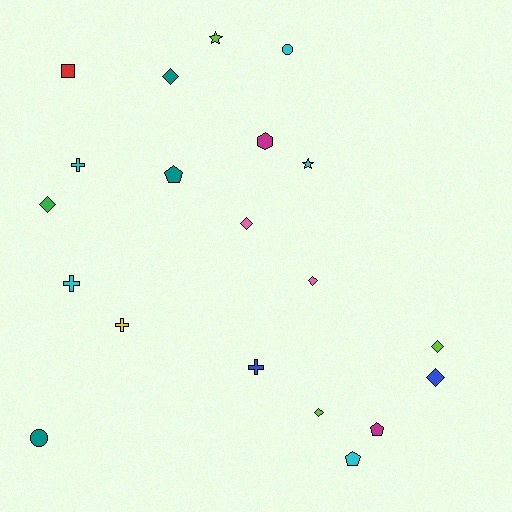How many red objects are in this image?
There is 1 red object.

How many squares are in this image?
There is 1 square.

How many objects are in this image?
There are 20 objects.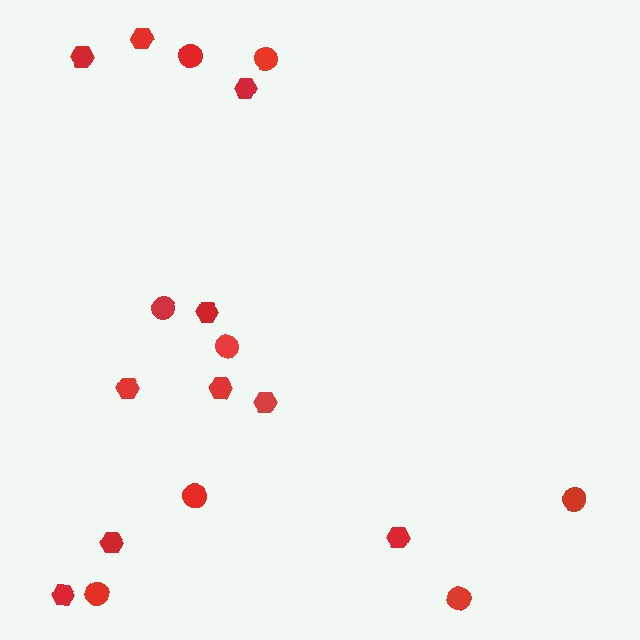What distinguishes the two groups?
There are 2 groups: one group of hexagons (10) and one group of circles (8).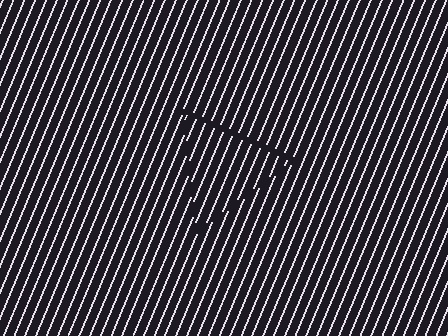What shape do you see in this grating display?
An illusory triangle. The interior of the shape contains the same grating, shifted by half a period — the contour is defined by the phase discontinuity where line-ends from the inner and outer gratings abut.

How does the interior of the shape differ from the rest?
The interior of the shape contains the same grating, shifted by half a period — the contour is defined by the phase discontinuity where line-ends from the inner and outer gratings abut.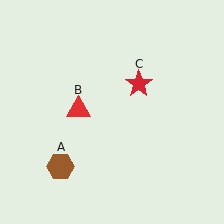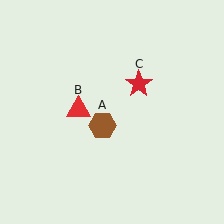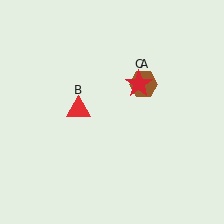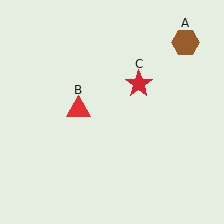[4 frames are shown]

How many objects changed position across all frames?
1 object changed position: brown hexagon (object A).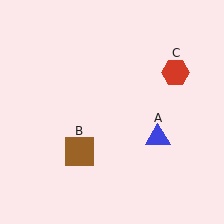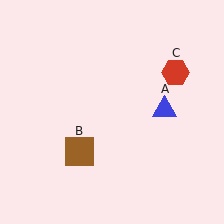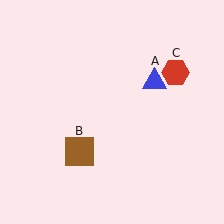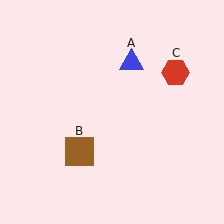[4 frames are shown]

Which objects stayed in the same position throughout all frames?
Brown square (object B) and red hexagon (object C) remained stationary.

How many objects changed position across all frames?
1 object changed position: blue triangle (object A).